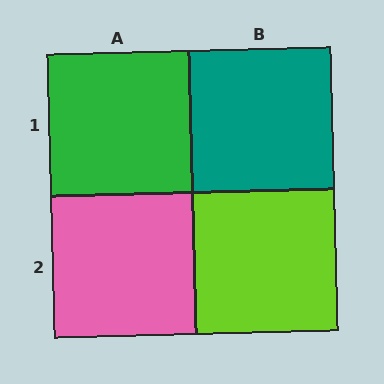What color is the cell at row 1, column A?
Green.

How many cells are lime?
1 cell is lime.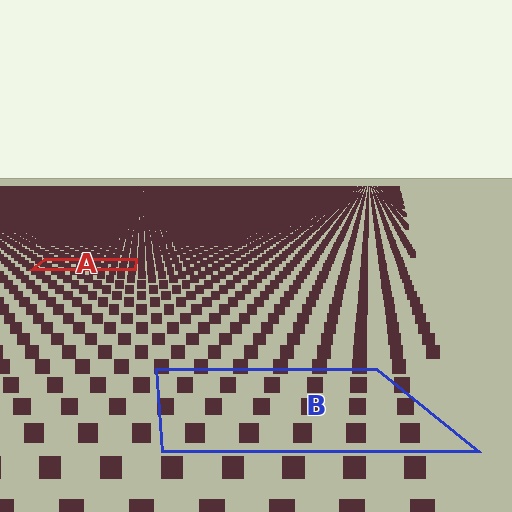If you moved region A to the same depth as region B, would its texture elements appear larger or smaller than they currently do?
They would appear larger. At a closer depth, the same texture elements are projected at a bigger on-screen size.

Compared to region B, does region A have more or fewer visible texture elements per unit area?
Region A has more texture elements per unit area — they are packed more densely because it is farther away.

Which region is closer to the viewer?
Region B is closer. The texture elements there are larger and more spread out.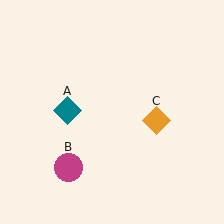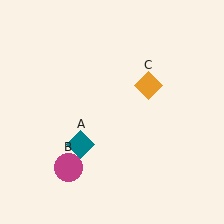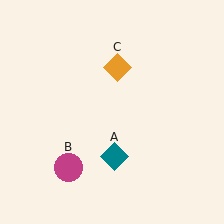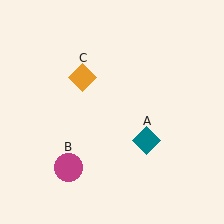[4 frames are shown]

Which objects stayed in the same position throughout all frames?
Magenta circle (object B) remained stationary.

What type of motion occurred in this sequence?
The teal diamond (object A), orange diamond (object C) rotated counterclockwise around the center of the scene.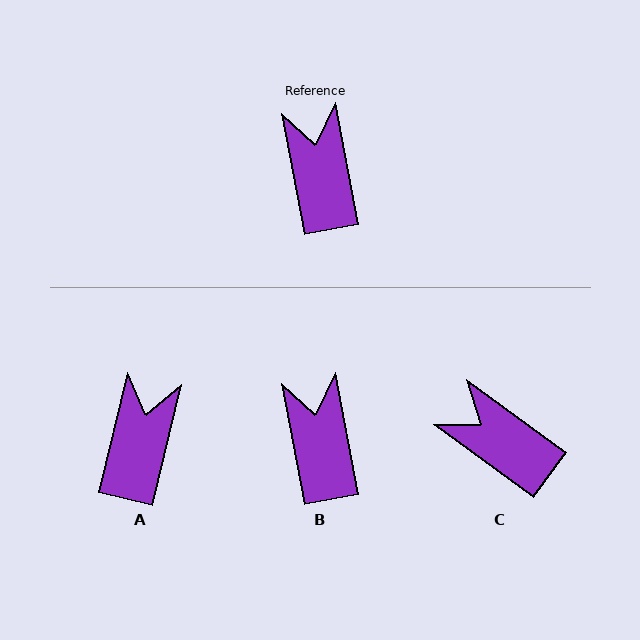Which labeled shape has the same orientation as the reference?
B.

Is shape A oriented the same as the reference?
No, it is off by about 24 degrees.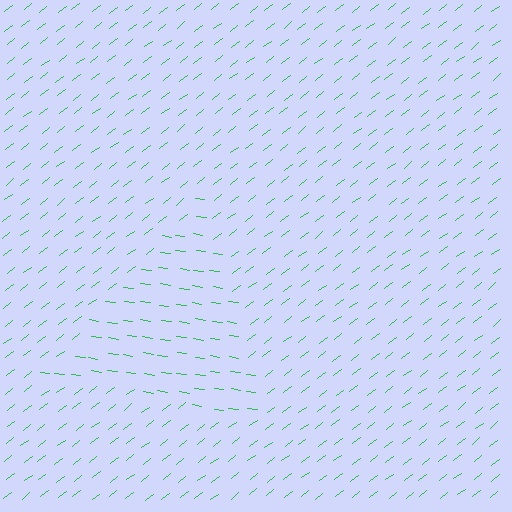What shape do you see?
I see a triangle.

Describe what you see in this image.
The image is filled with small green line segments. A triangle region in the image has lines oriented differently from the surrounding lines, creating a visible texture boundary.